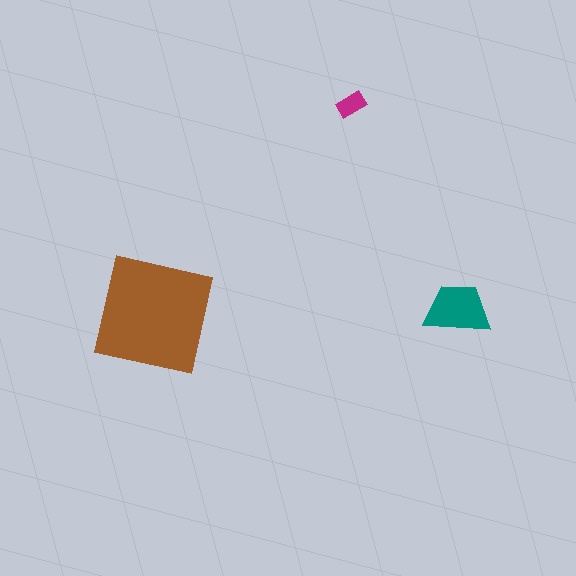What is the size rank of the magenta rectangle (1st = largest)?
3rd.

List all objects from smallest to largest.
The magenta rectangle, the teal trapezoid, the brown square.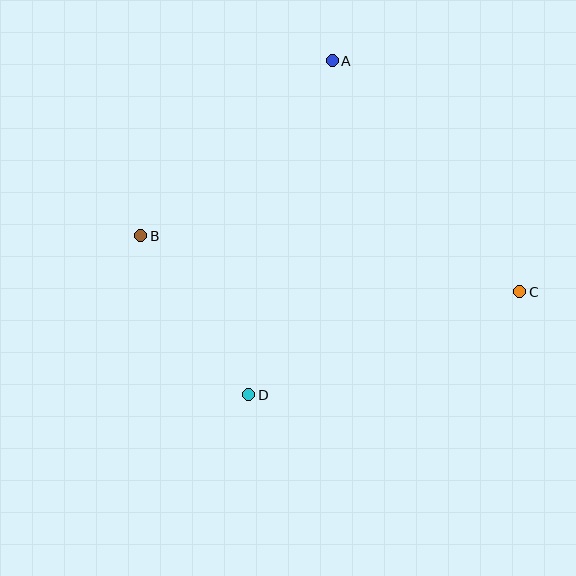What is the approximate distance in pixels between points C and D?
The distance between C and D is approximately 290 pixels.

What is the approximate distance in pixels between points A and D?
The distance between A and D is approximately 344 pixels.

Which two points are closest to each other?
Points B and D are closest to each other.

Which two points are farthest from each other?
Points B and C are farthest from each other.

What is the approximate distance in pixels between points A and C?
The distance between A and C is approximately 298 pixels.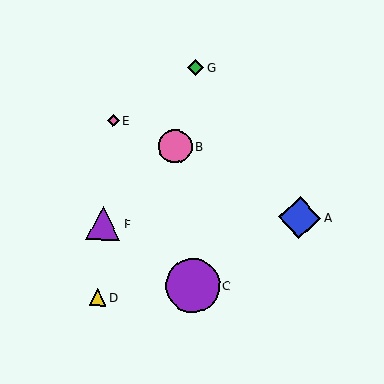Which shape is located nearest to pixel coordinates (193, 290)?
The purple circle (labeled C) at (193, 286) is nearest to that location.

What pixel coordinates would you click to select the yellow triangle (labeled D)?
Click at (98, 297) to select the yellow triangle D.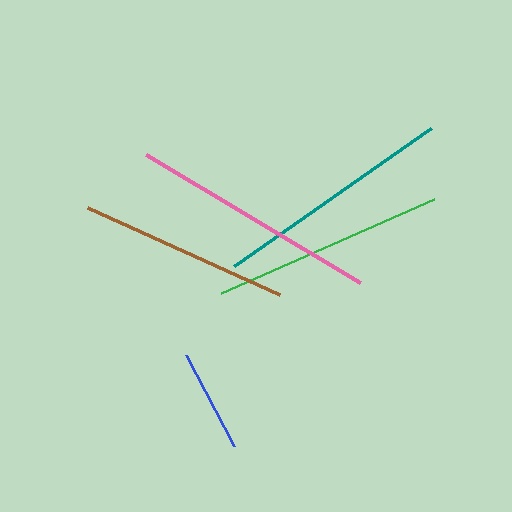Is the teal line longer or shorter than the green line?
The teal line is longer than the green line.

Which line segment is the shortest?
The blue line is the shortest at approximately 103 pixels.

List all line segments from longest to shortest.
From longest to shortest: pink, teal, green, brown, blue.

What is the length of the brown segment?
The brown segment is approximately 210 pixels long.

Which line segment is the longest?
The pink line is the longest at approximately 249 pixels.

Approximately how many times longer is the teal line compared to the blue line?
The teal line is approximately 2.4 times the length of the blue line.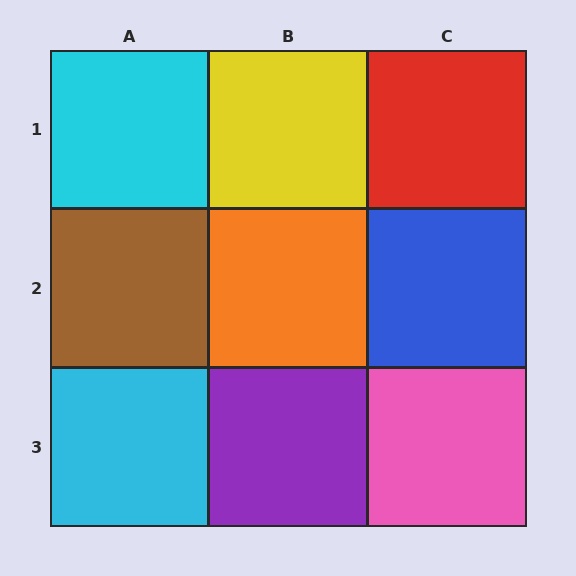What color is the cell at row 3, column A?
Cyan.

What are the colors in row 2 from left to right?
Brown, orange, blue.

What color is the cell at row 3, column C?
Pink.